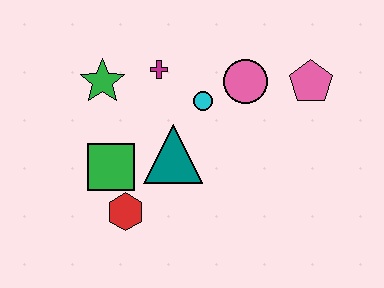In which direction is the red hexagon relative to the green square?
The red hexagon is below the green square.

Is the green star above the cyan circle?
Yes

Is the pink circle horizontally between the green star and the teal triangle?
No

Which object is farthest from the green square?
The pink pentagon is farthest from the green square.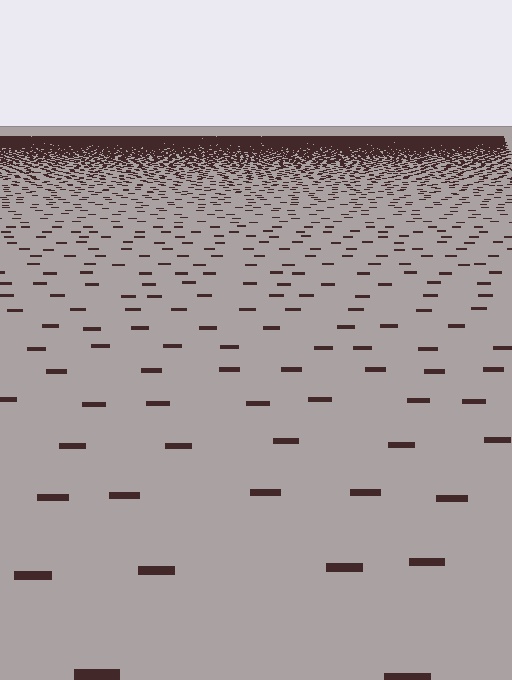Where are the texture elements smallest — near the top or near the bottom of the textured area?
Near the top.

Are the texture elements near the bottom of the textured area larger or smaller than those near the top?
Larger. Near the bottom, elements are closer to the viewer and appear at a bigger on-screen size.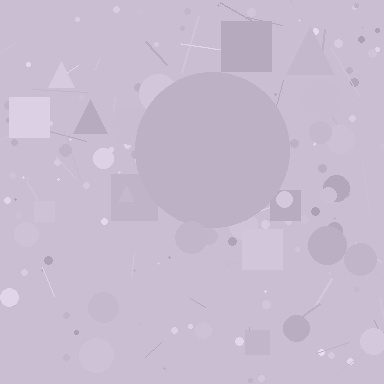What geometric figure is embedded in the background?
A circle is embedded in the background.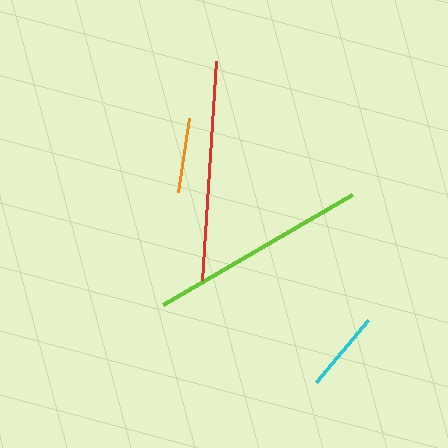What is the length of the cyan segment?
The cyan segment is approximately 81 pixels long.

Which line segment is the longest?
The red line is the longest at approximately 220 pixels.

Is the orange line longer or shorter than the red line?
The red line is longer than the orange line.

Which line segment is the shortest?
The orange line is the shortest at approximately 74 pixels.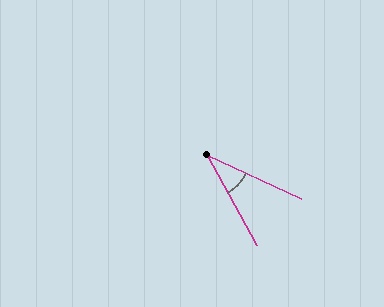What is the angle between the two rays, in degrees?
Approximately 37 degrees.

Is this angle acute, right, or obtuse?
It is acute.